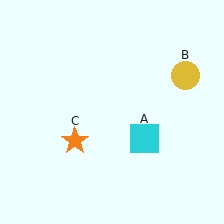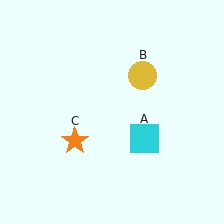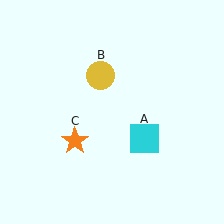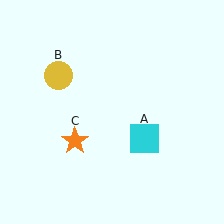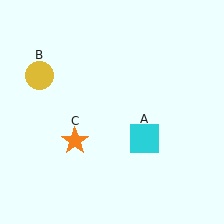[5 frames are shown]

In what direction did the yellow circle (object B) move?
The yellow circle (object B) moved left.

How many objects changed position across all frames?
1 object changed position: yellow circle (object B).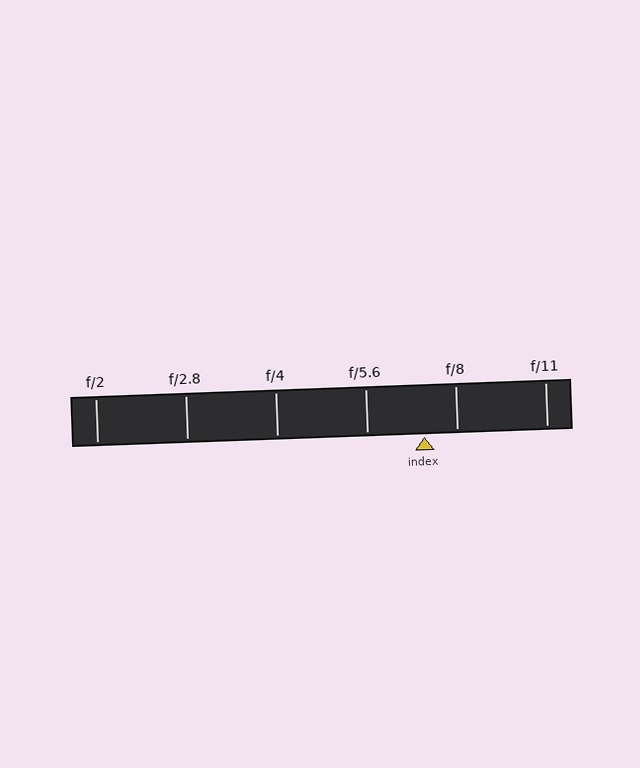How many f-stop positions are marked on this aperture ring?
There are 6 f-stop positions marked.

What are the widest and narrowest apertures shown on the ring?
The widest aperture shown is f/2 and the narrowest is f/11.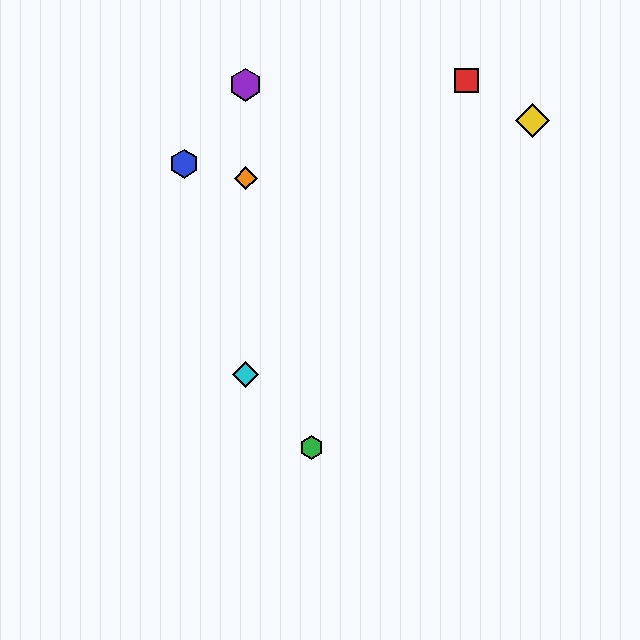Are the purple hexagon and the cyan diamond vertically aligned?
Yes, both are at x≈246.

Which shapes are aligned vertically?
The purple hexagon, the orange diamond, the cyan diamond are aligned vertically.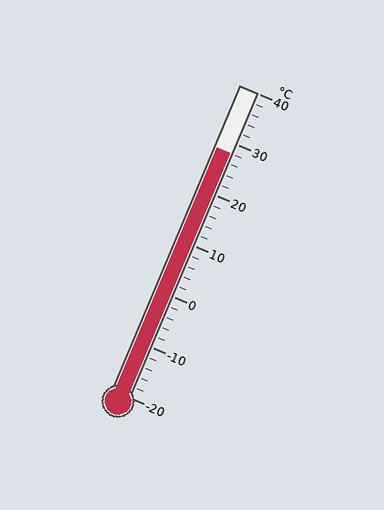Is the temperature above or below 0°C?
The temperature is above 0°C.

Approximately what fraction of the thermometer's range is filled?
The thermometer is filled to approximately 80% of its range.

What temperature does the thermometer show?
The thermometer shows approximately 28°C.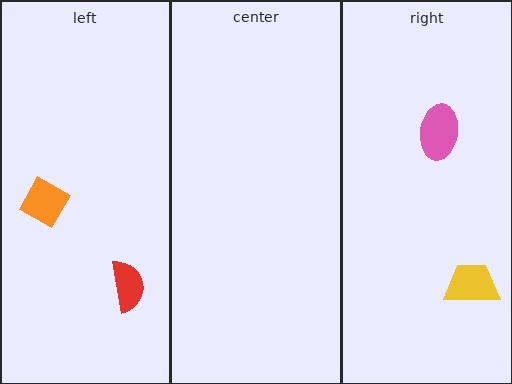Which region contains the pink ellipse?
The right region.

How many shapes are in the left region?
2.